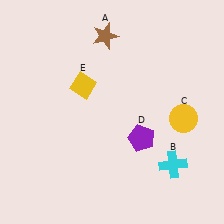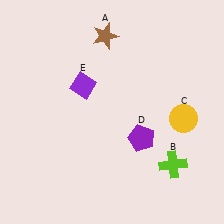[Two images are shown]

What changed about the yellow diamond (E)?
In Image 1, E is yellow. In Image 2, it changed to purple.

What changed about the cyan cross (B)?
In Image 1, B is cyan. In Image 2, it changed to lime.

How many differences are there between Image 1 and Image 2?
There are 2 differences between the two images.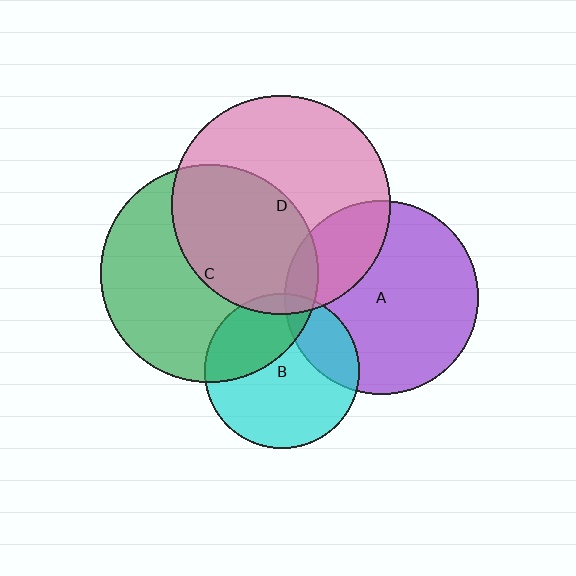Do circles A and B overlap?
Yes.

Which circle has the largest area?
Circle D (pink).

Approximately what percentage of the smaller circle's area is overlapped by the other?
Approximately 20%.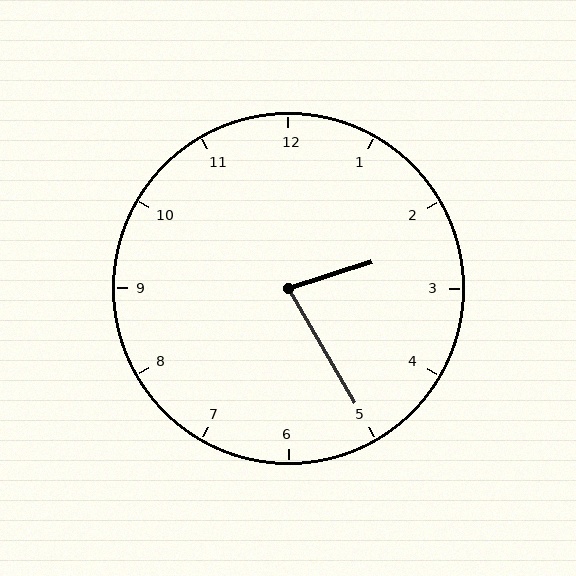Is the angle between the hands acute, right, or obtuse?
It is acute.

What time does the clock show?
2:25.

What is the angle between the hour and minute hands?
Approximately 78 degrees.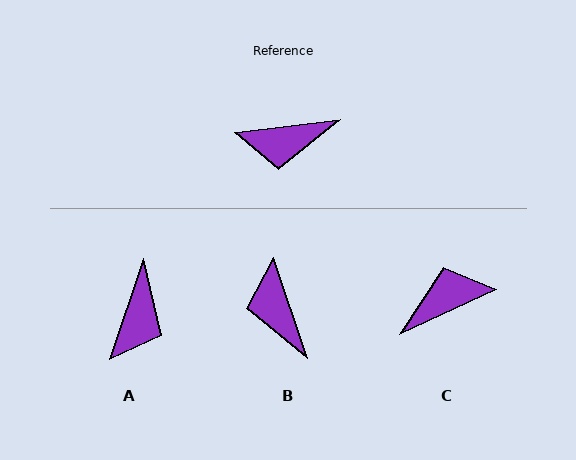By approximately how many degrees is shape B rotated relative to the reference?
Approximately 78 degrees clockwise.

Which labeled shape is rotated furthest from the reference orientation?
C, about 162 degrees away.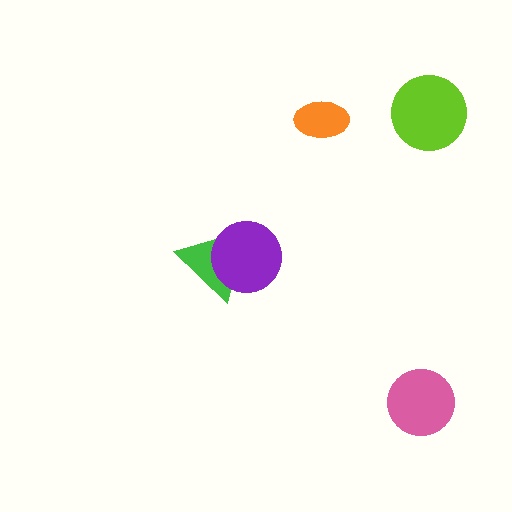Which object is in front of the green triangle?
The purple circle is in front of the green triangle.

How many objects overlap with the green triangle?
1 object overlaps with the green triangle.